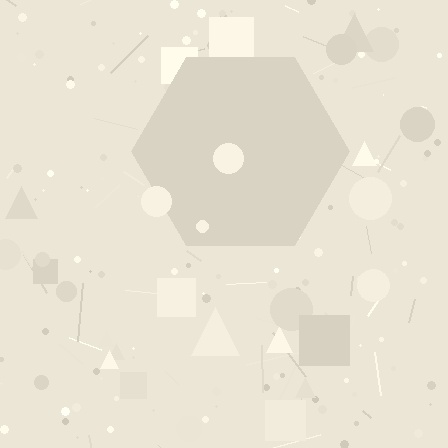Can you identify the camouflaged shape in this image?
The camouflaged shape is a hexagon.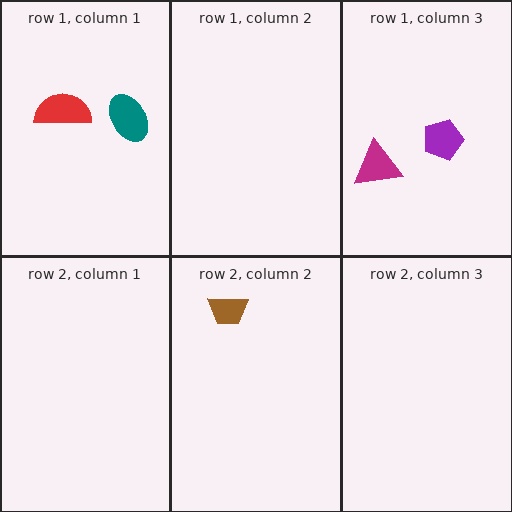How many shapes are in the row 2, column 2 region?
1.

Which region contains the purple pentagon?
The row 1, column 3 region.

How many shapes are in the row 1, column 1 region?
2.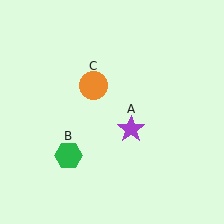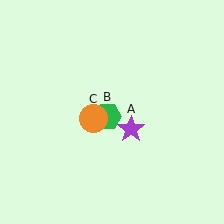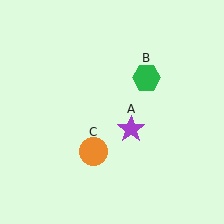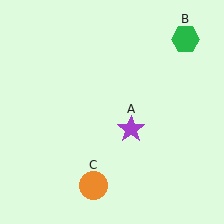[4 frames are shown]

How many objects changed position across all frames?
2 objects changed position: green hexagon (object B), orange circle (object C).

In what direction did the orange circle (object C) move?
The orange circle (object C) moved down.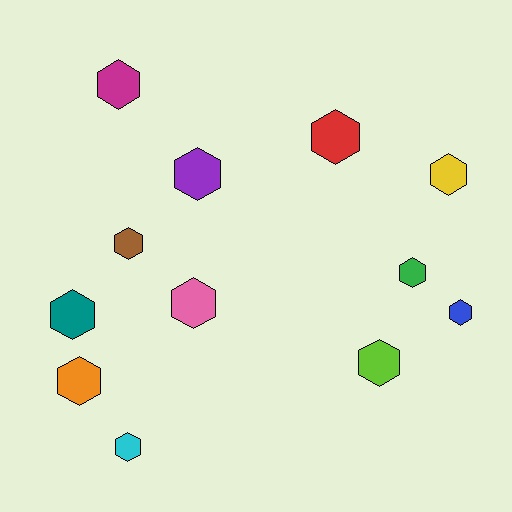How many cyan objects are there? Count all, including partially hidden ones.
There is 1 cyan object.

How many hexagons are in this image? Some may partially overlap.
There are 12 hexagons.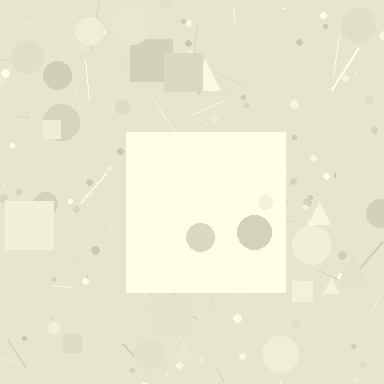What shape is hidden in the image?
A square is hidden in the image.